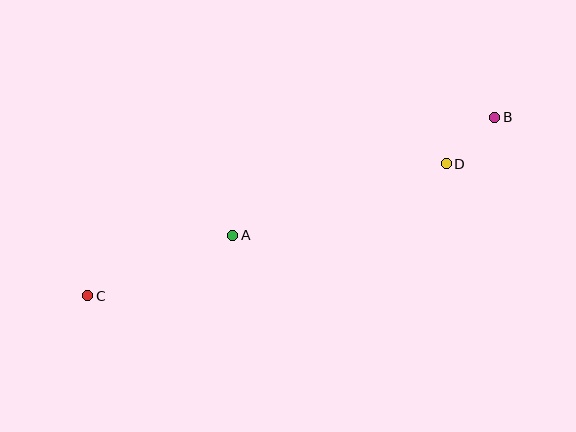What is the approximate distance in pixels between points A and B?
The distance between A and B is approximately 287 pixels.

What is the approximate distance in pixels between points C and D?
The distance between C and D is approximately 382 pixels.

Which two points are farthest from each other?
Points B and C are farthest from each other.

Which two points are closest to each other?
Points B and D are closest to each other.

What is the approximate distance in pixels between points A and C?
The distance between A and C is approximately 157 pixels.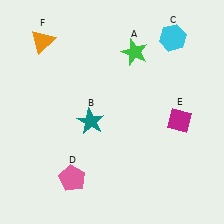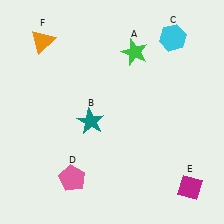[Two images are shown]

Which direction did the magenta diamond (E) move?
The magenta diamond (E) moved down.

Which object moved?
The magenta diamond (E) moved down.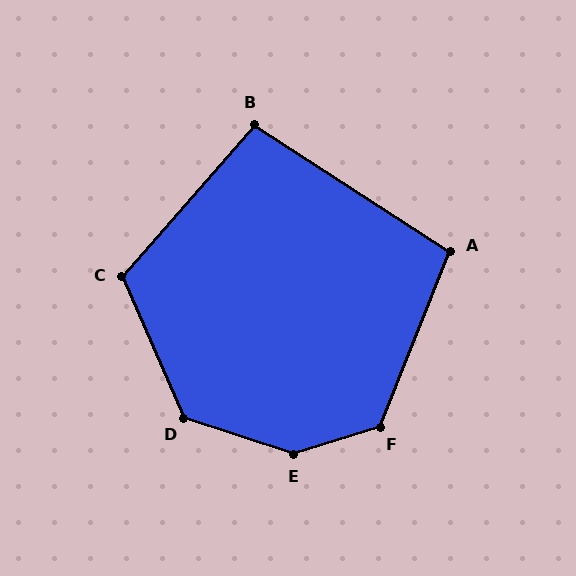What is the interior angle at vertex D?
Approximately 132 degrees (obtuse).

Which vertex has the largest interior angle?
E, at approximately 144 degrees.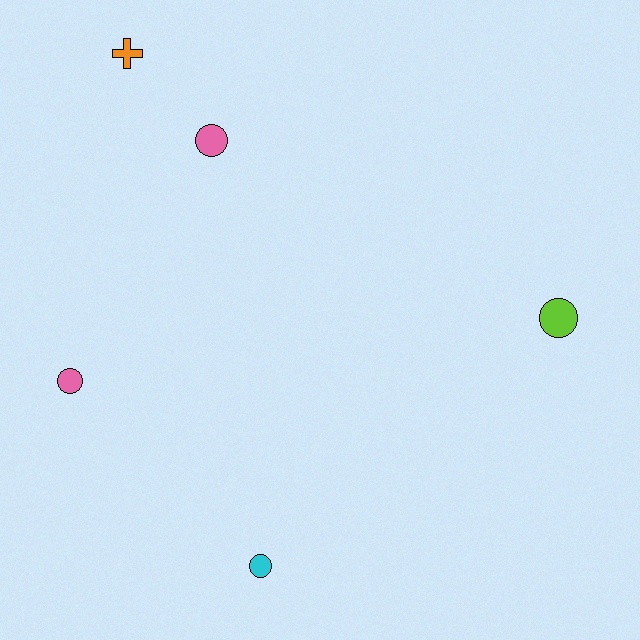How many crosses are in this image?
There is 1 cross.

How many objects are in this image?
There are 5 objects.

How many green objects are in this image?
There are no green objects.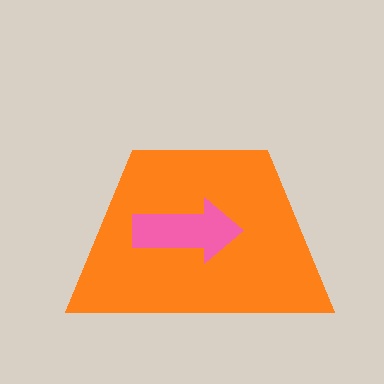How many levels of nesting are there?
2.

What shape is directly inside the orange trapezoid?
The pink arrow.